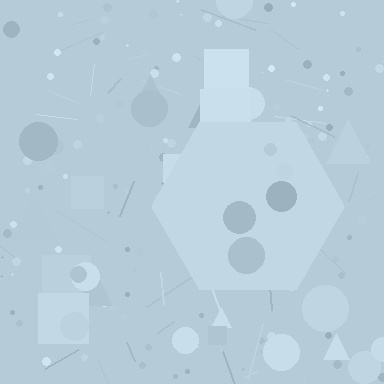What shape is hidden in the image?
A hexagon is hidden in the image.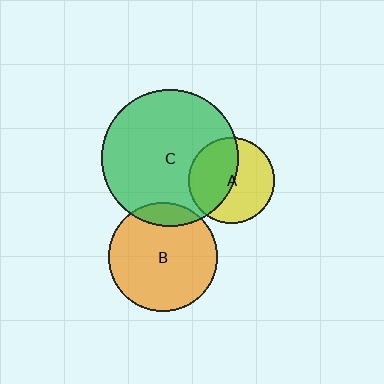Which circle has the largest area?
Circle C (green).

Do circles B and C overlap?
Yes.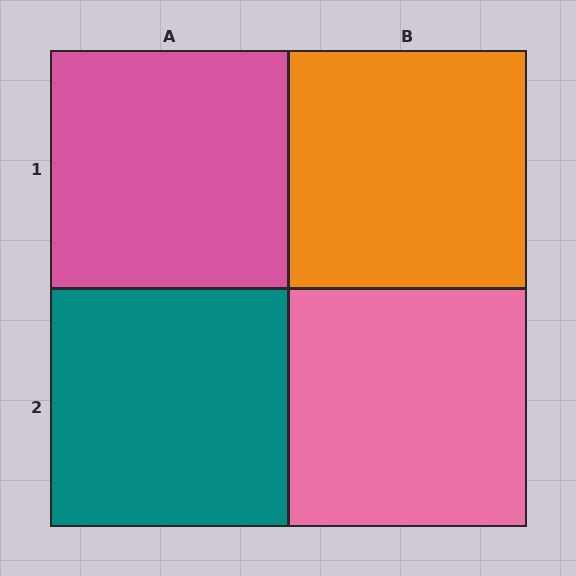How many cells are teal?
1 cell is teal.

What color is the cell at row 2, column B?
Pink.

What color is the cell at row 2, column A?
Teal.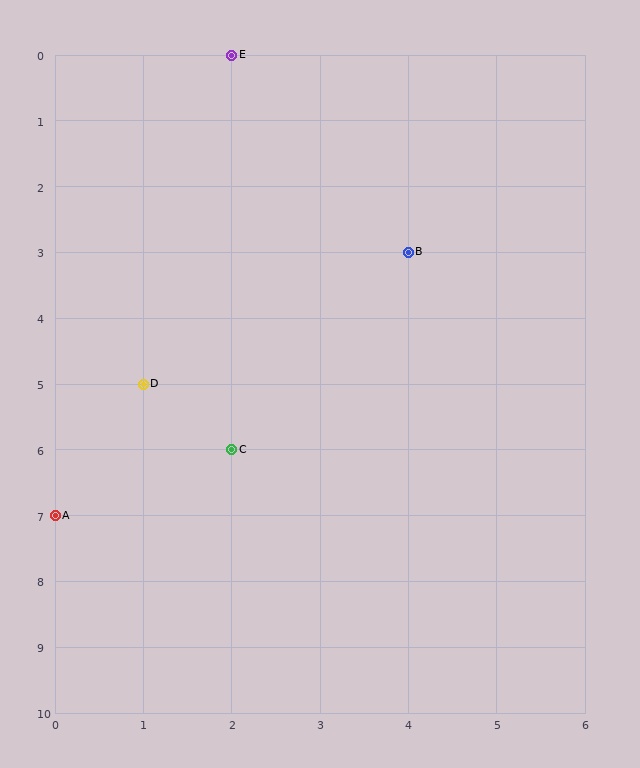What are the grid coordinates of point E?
Point E is at grid coordinates (2, 0).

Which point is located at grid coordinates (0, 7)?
Point A is at (0, 7).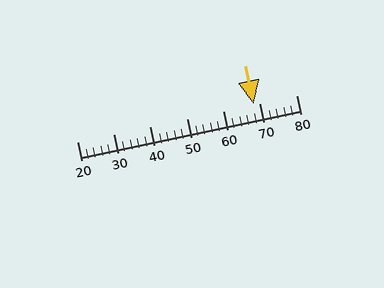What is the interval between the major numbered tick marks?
The major tick marks are spaced 10 units apart.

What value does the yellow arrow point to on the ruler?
The yellow arrow points to approximately 68.